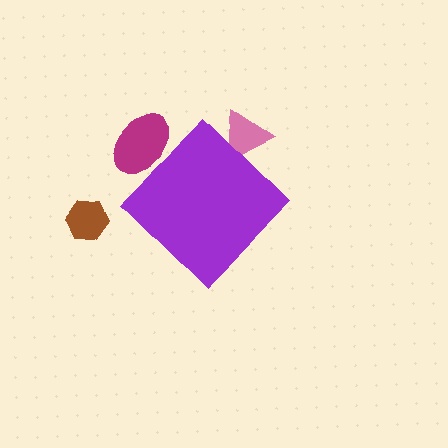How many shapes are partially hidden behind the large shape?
2 shapes are partially hidden.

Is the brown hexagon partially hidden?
No, the brown hexagon is fully visible.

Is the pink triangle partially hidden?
Yes, the pink triangle is partially hidden behind the purple diamond.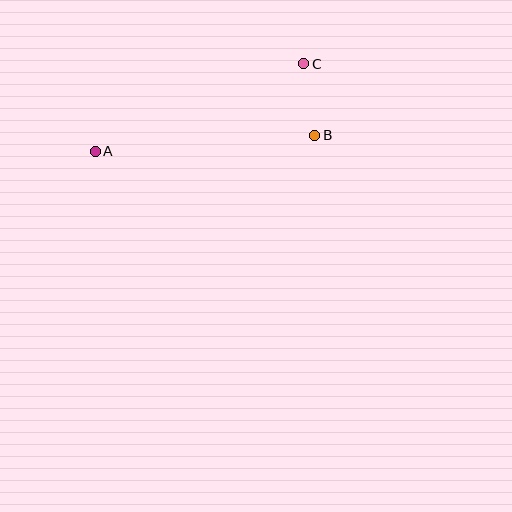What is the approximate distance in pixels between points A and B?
The distance between A and B is approximately 220 pixels.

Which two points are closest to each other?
Points B and C are closest to each other.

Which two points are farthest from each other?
Points A and C are farthest from each other.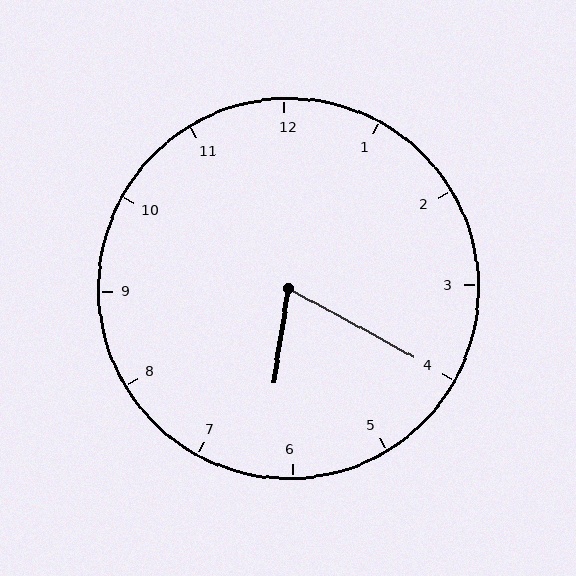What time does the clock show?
6:20.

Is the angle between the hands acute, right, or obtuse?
It is acute.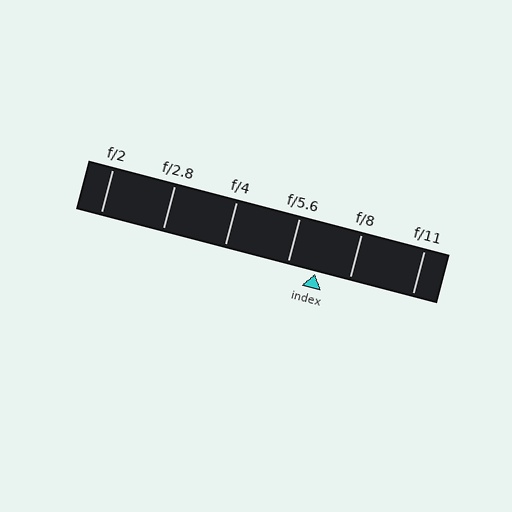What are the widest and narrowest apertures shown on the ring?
The widest aperture shown is f/2 and the narrowest is f/11.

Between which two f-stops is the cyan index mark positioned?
The index mark is between f/5.6 and f/8.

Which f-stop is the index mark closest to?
The index mark is closest to f/5.6.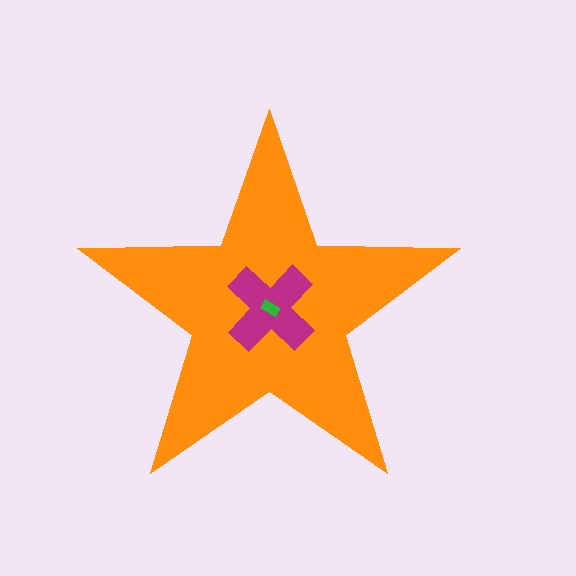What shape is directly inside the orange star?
The magenta cross.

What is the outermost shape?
The orange star.